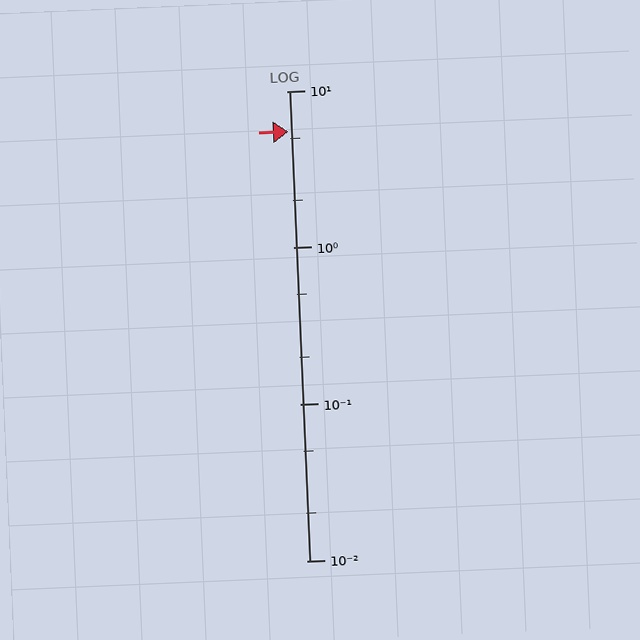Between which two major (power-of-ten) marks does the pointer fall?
The pointer is between 1 and 10.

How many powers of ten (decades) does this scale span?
The scale spans 3 decades, from 0.01 to 10.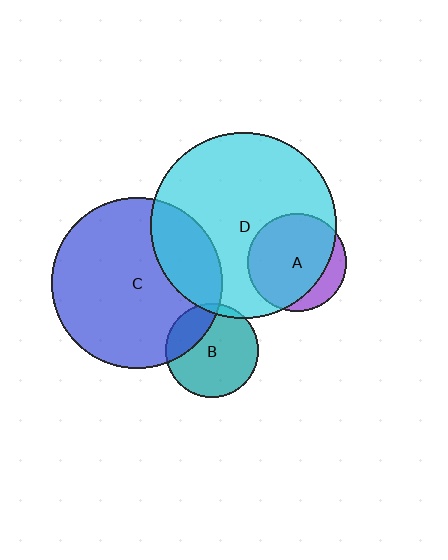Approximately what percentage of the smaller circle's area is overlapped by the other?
Approximately 25%.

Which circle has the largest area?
Circle D (cyan).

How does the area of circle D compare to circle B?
Approximately 3.9 times.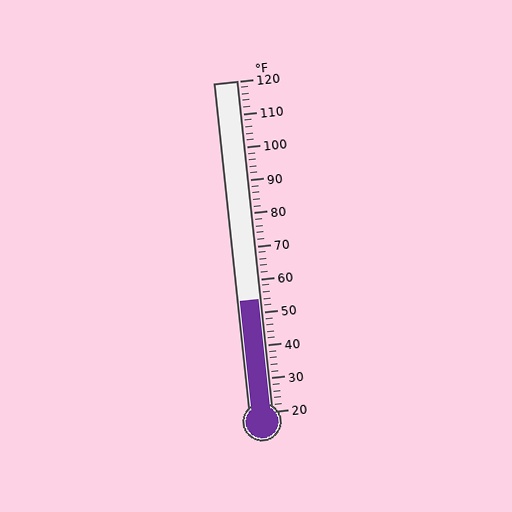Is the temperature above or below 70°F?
The temperature is below 70°F.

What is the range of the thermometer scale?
The thermometer scale ranges from 20°F to 120°F.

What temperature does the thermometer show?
The thermometer shows approximately 54°F.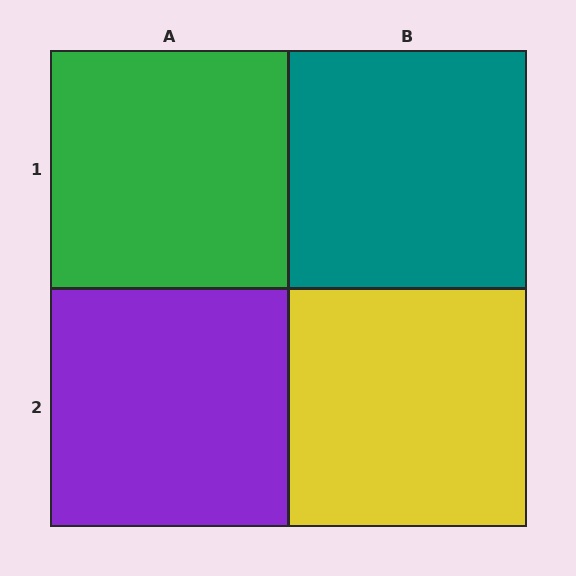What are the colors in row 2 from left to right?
Purple, yellow.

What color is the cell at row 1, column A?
Green.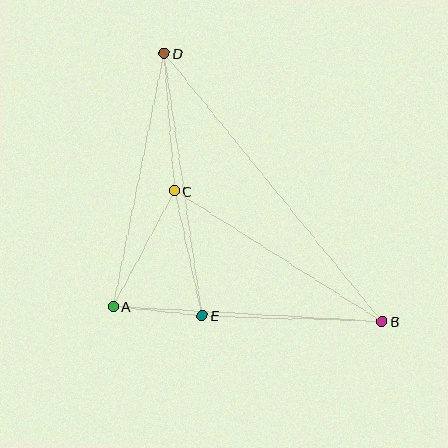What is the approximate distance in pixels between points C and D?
The distance between C and D is approximately 138 pixels.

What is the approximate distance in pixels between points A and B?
The distance between A and B is approximately 270 pixels.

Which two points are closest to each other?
Points A and E are closest to each other.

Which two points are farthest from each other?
Points B and D are farthest from each other.